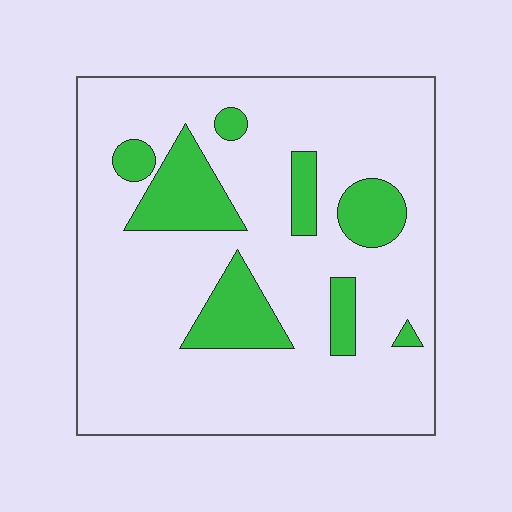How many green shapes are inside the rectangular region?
8.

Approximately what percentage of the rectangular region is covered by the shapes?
Approximately 20%.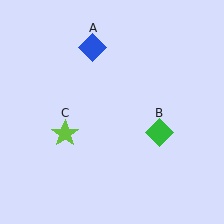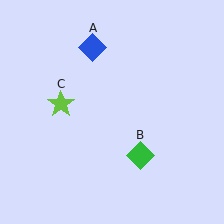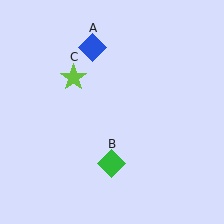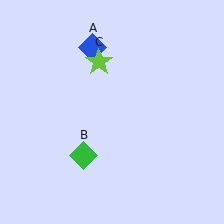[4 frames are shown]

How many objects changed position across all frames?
2 objects changed position: green diamond (object B), lime star (object C).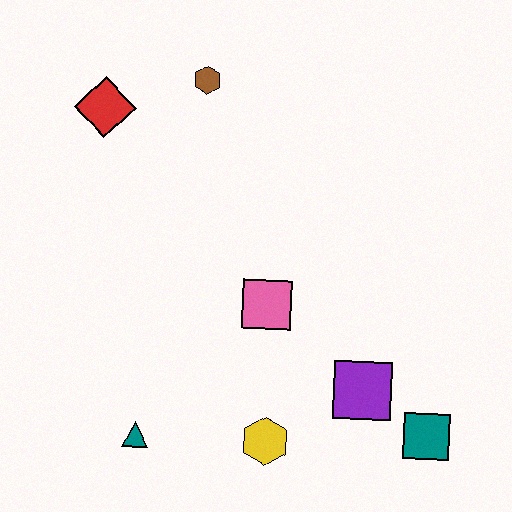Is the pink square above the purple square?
Yes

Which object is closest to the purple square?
The teal square is closest to the purple square.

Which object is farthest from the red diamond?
The teal square is farthest from the red diamond.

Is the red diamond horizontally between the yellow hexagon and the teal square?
No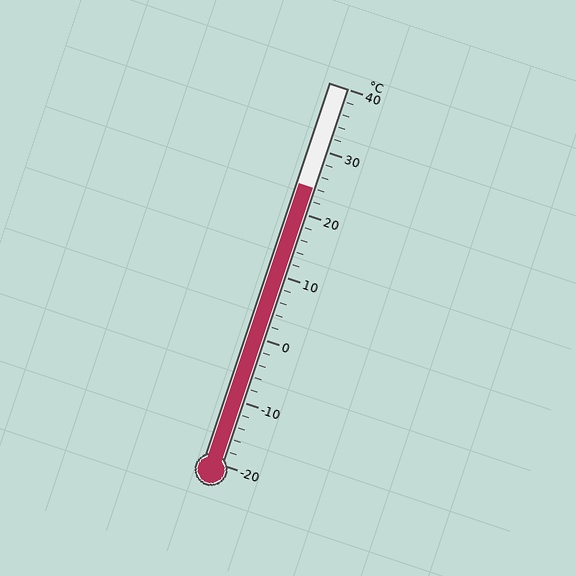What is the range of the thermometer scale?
The thermometer scale ranges from -20°C to 40°C.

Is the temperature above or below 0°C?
The temperature is above 0°C.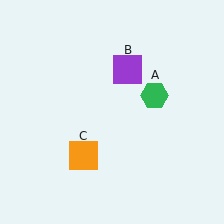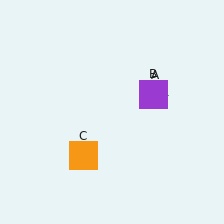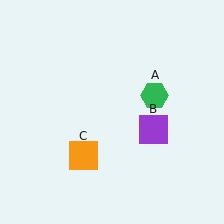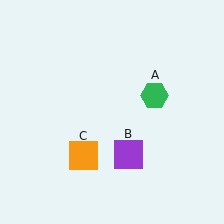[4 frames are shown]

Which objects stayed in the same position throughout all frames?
Green hexagon (object A) and orange square (object C) remained stationary.